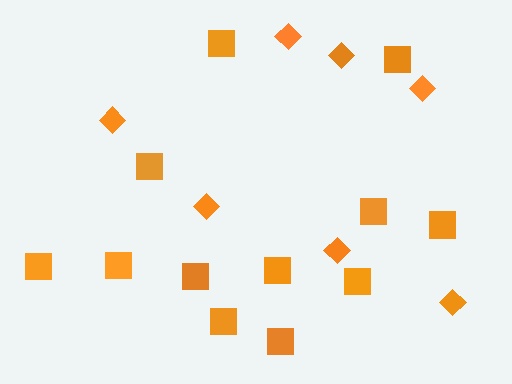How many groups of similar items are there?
There are 2 groups: one group of squares (12) and one group of diamonds (7).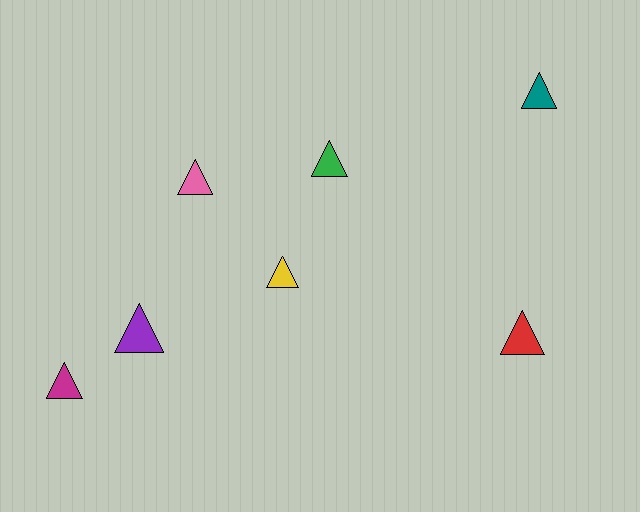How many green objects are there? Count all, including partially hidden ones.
There is 1 green object.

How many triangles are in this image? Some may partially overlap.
There are 7 triangles.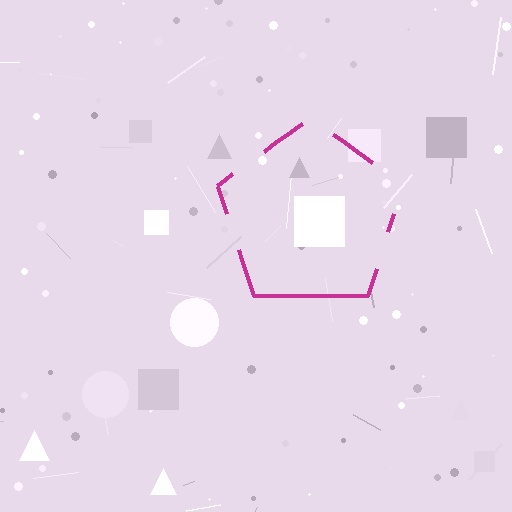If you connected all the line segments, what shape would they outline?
They would outline a pentagon.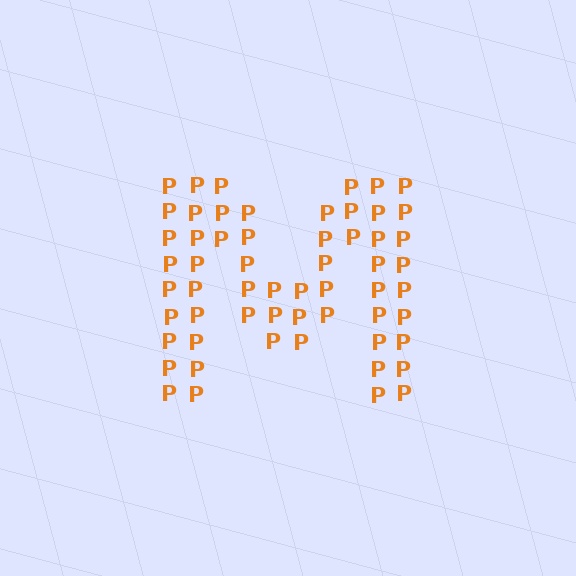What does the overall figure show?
The overall figure shows the letter M.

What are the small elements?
The small elements are letter P's.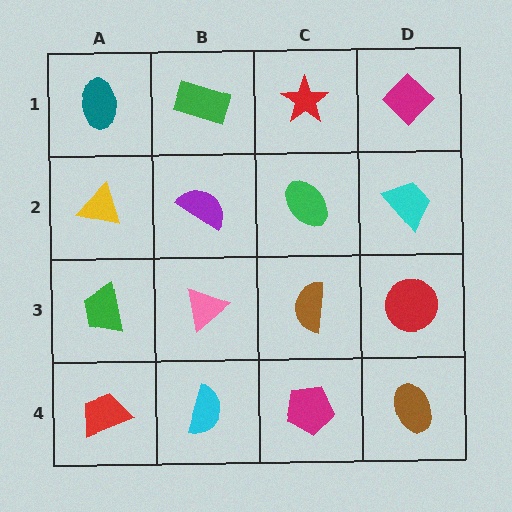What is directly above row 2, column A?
A teal ellipse.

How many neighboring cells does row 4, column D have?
2.